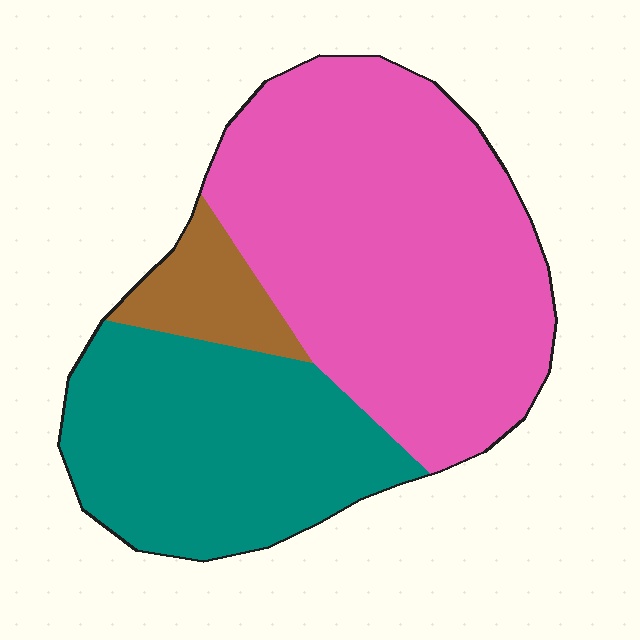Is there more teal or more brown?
Teal.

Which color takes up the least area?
Brown, at roughly 10%.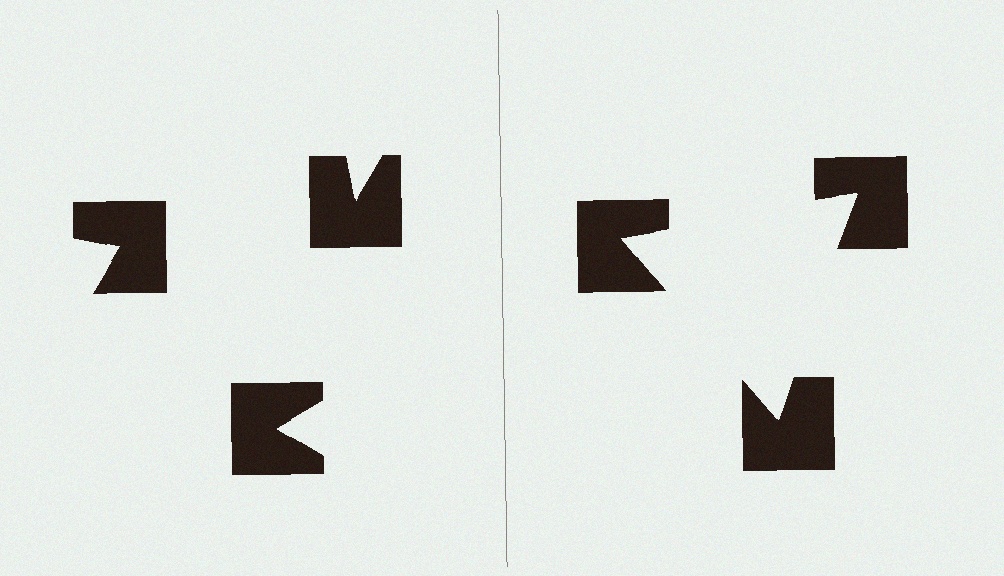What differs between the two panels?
The notched squares are positioned identically on both sides; only the wedge orientations differ. On the right they align to a triangle; on the left they are misaligned.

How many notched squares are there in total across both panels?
6 — 3 on each side.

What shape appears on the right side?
An illusory triangle.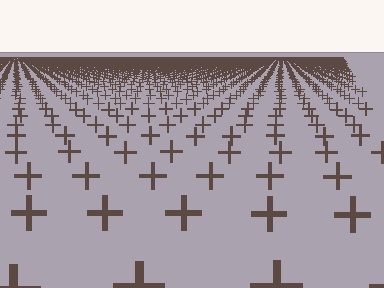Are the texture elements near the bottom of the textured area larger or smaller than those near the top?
Larger. Near the bottom, elements are closer to the viewer and appear at a bigger on-screen size.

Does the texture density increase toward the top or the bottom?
Density increases toward the top.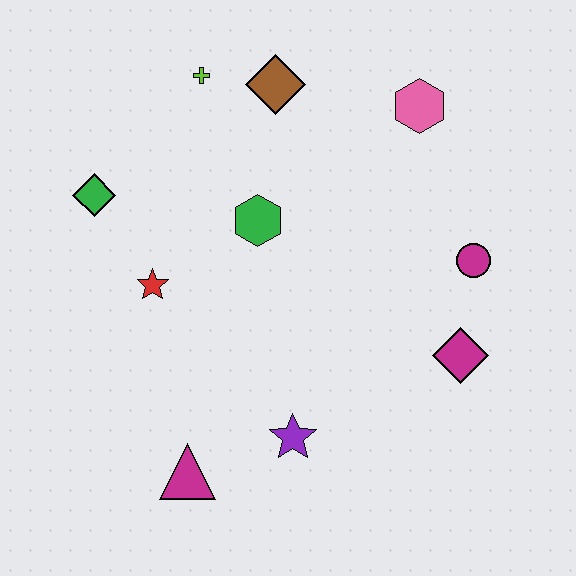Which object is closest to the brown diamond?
The lime cross is closest to the brown diamond.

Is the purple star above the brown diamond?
No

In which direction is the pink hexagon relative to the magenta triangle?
The pink hexagon is above the magenta triangle.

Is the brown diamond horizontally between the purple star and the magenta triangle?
Yes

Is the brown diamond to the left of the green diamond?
No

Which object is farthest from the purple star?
The lime cross is farthest from the purple star.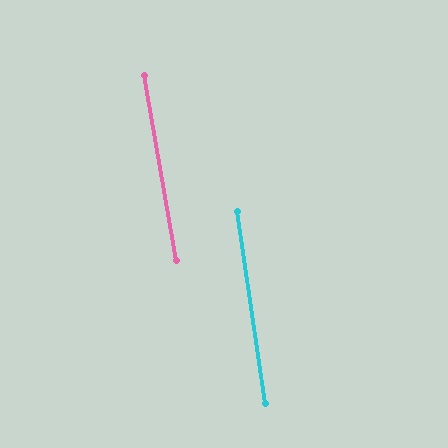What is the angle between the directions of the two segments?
Approximately 1 degree.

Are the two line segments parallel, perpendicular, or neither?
Parallel — their directions differ by only 1.4°.